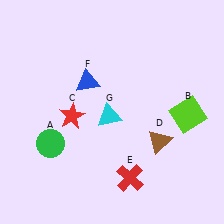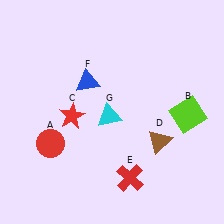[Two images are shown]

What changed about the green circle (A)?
In Image 1, A is green. In Image 2, it changed to red.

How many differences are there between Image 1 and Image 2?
There is 1 difference between the two images.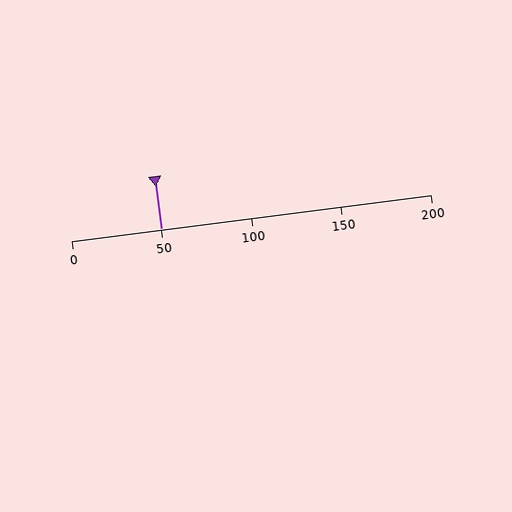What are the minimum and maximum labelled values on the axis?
The axis runs from 0 to 200.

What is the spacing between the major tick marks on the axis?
The major ticks are spaced 50 apart.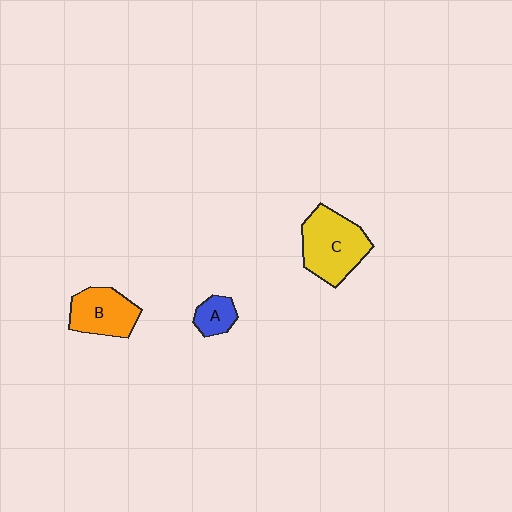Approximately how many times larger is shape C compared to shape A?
Approximately 2.9 times.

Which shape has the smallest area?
Shape A (blue).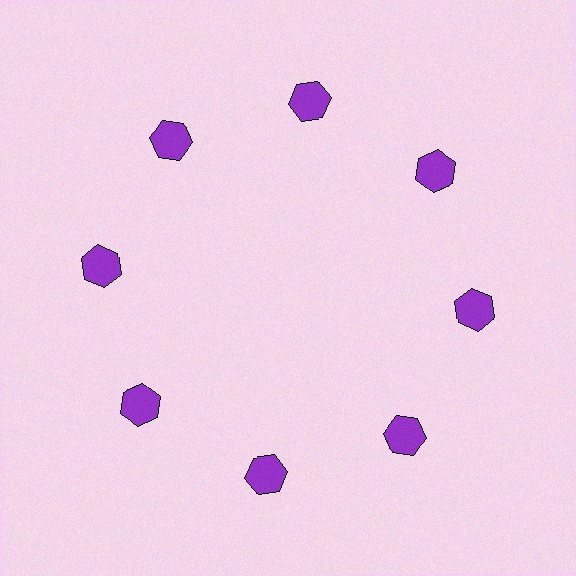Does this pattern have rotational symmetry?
Yes, this pattern has 8-fold rotational symmetry. It looks the same after rotating 45 degrees around the center.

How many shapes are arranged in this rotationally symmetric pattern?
There are 8 shapes, arranged in 8 groups of 1.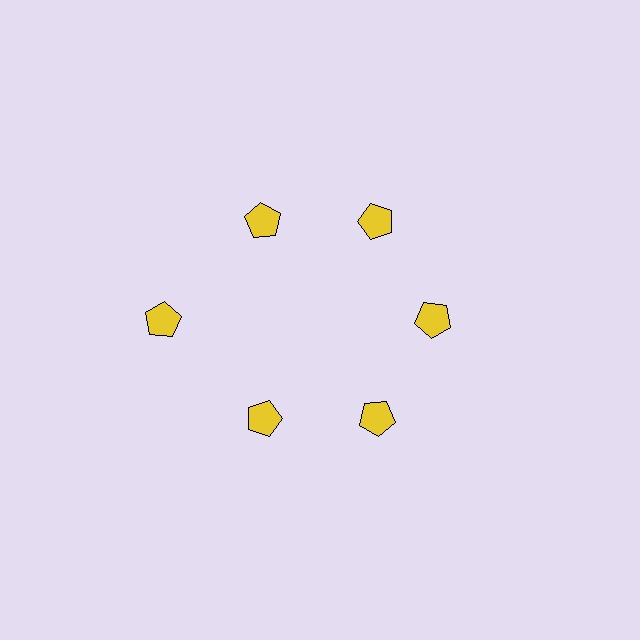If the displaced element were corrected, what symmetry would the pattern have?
It would have 6-fold rotational symmetry — the pattern would map onto itself every 60 degrees.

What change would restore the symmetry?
The symmetry would be restored by moving it inward, back onto the ring so that all 6 pentagons sit at equal angles and equal distance from the center.